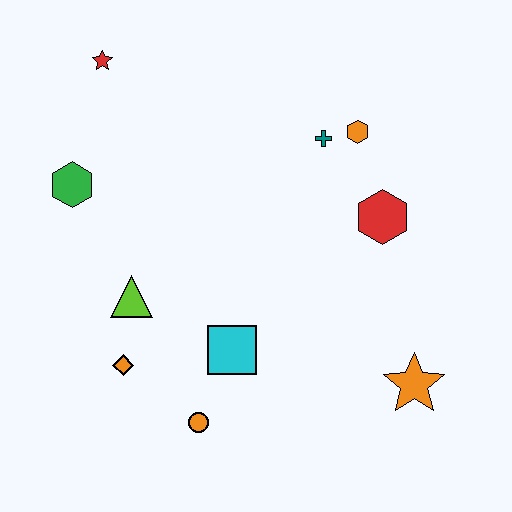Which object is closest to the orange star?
The red hexagon is closest to the orange star.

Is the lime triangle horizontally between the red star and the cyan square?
Yes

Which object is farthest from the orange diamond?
The orange hexagon is farthest from the orange diamond.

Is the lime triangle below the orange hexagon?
Yes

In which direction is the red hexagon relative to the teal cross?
The red hexagon is below the teal cross.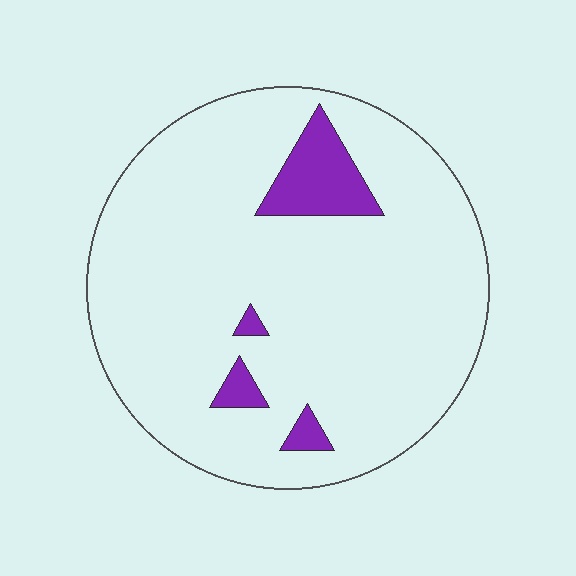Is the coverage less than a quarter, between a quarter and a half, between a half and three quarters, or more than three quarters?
Less than a quarter.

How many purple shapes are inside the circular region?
4.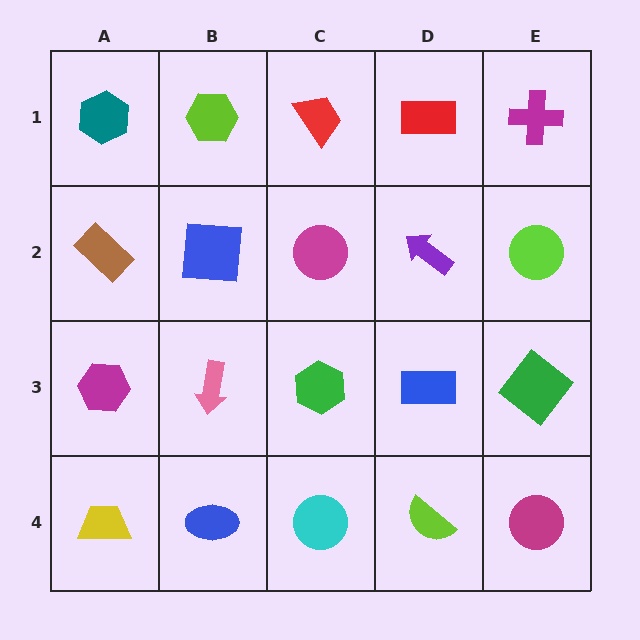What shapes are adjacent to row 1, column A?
A brown rectangle (row 2, column A), a lime hexagon (row 1, column B).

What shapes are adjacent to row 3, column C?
A magenta circle (row 2, column C), a cyan circle (row 4, column C), a pink arrow (row 3, column B), a blue rectangle (row 3, column D).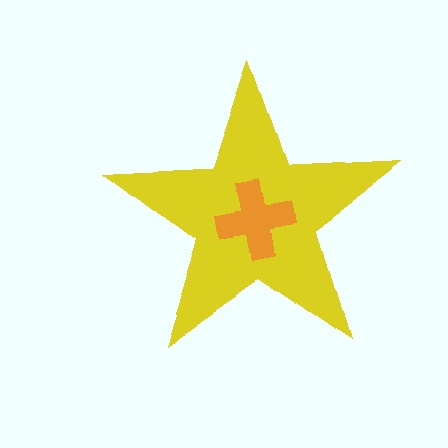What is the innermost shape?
The orange cross.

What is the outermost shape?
The yellow star.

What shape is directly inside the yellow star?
The orange cross.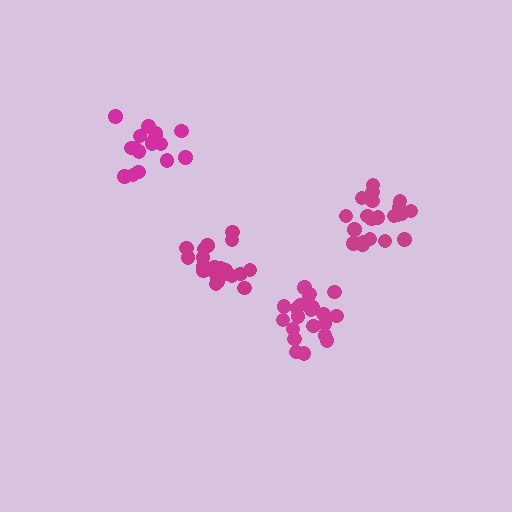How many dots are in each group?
Group 1: 21 dots, Group 2: 21 dots, Group 3: 21 dots, Group 4: 18 dots (81 total).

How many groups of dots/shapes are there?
There are 4 groups.